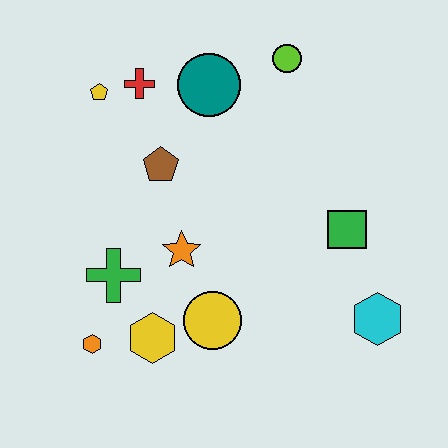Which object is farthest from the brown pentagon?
The cyan hexagon is farthest from the brown pentagon.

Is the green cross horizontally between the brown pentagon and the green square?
No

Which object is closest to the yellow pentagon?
The red cross is closest to the yellow pentagon.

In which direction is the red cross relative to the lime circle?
The red cross is to the left of the lime circle.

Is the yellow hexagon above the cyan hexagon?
No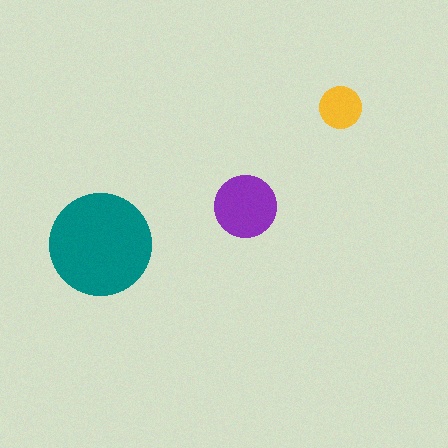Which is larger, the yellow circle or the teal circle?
The teal one.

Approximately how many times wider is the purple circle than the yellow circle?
About 1.5 times wider.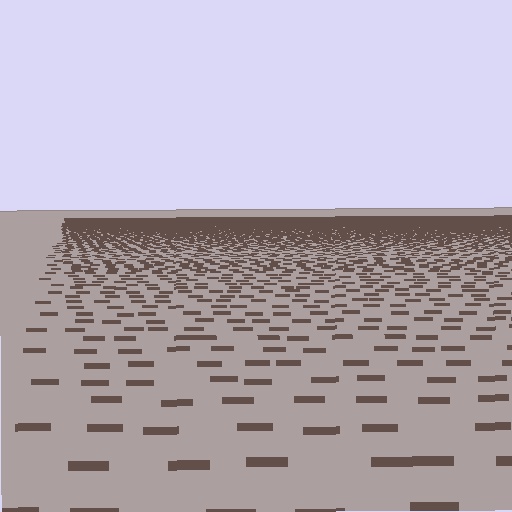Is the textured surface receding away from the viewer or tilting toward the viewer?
The surface is receding away from the viewer. Texture elements get smaller and denser toward the top.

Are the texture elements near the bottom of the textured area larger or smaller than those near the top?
Larger. Near the bottom, elements are closer to the viewer and appear at a bigger on-screen size.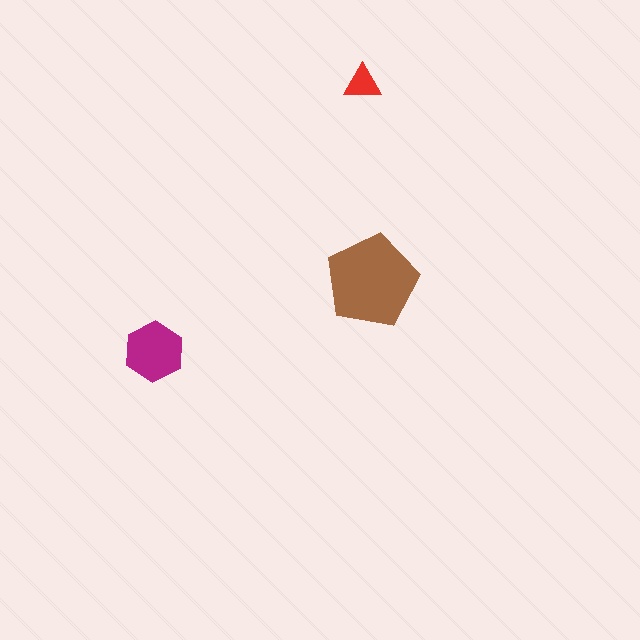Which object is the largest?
The brown pentagon.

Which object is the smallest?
The red triangle.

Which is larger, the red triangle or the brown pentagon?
The brown pentagon.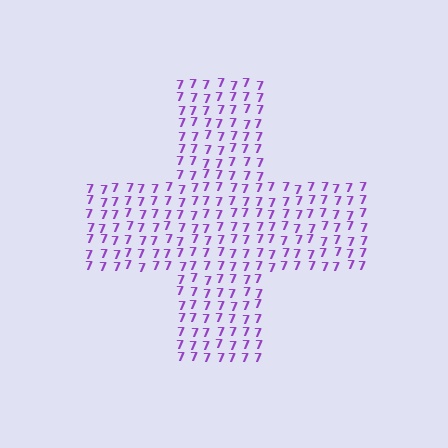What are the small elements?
The small elements are digit 7's.